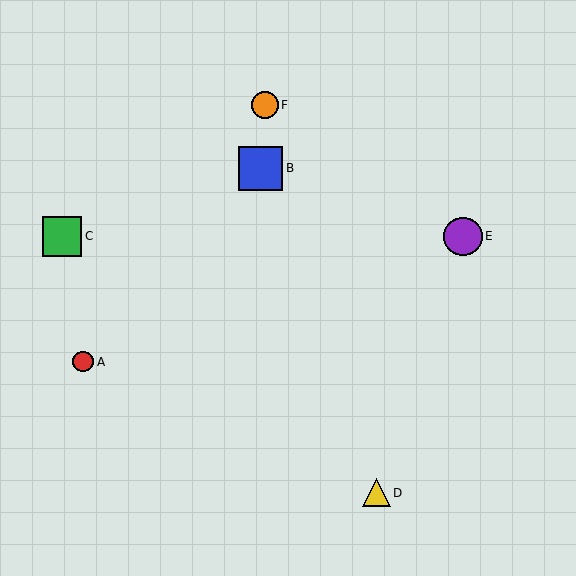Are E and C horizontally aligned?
Yes, both are at y≈236.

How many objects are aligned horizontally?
2 objects (C, E) are aligned horizontally.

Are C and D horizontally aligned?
No, C is at y≈236 and D is at y≈493.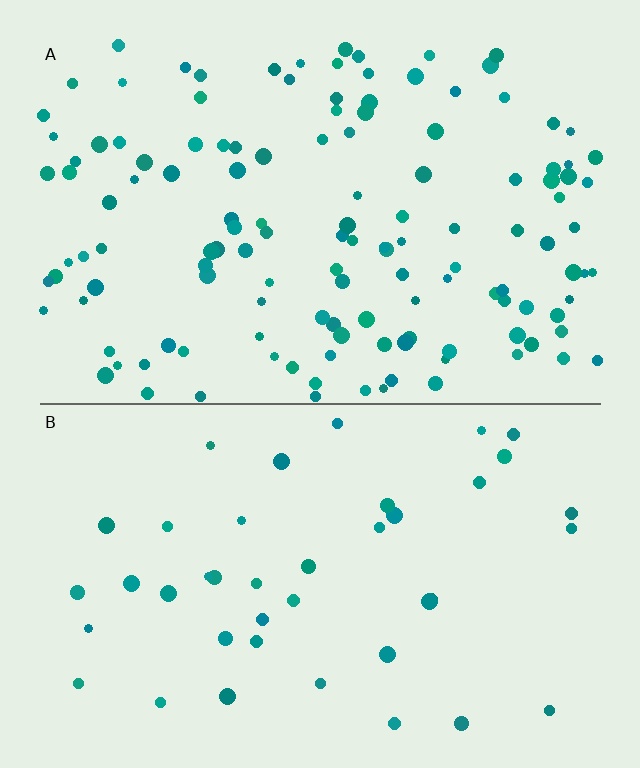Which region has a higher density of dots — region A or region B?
A (the top).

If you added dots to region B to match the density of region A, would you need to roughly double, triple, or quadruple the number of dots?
Approximately triple.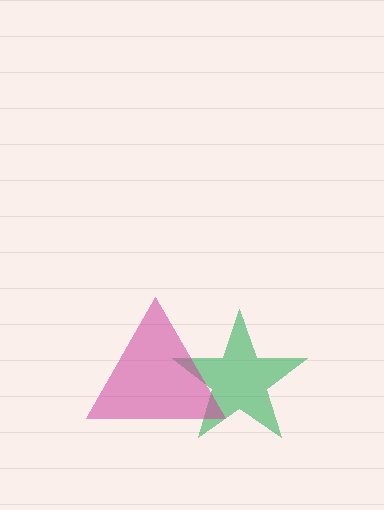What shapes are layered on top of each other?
The layered shapes are: a green star, a magenta triangle.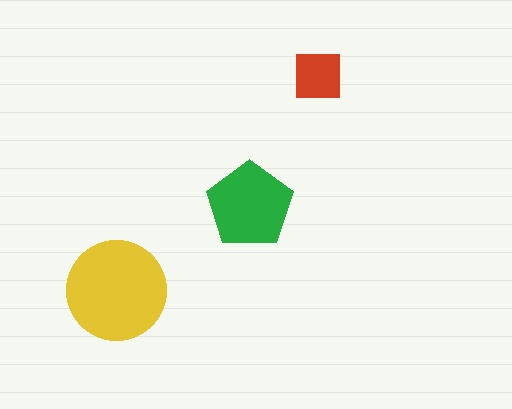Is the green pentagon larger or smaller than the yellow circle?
Smaller.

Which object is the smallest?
The red square.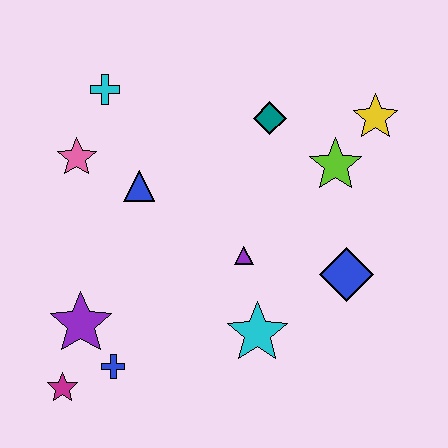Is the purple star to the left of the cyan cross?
Yes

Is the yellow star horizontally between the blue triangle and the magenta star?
No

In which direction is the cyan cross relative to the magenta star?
The cyan cross is above the magenta star.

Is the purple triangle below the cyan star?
No